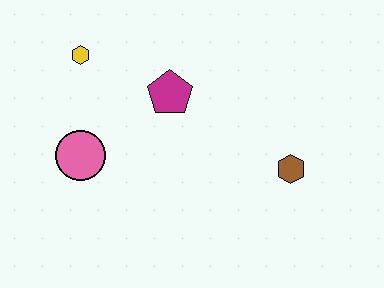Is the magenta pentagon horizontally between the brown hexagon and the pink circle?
Yes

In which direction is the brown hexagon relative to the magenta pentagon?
The brown hexagon is to the right of the magenta pentagon.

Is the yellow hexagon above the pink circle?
Yes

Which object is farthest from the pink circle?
The brown hexagon is farthest from the pink circle.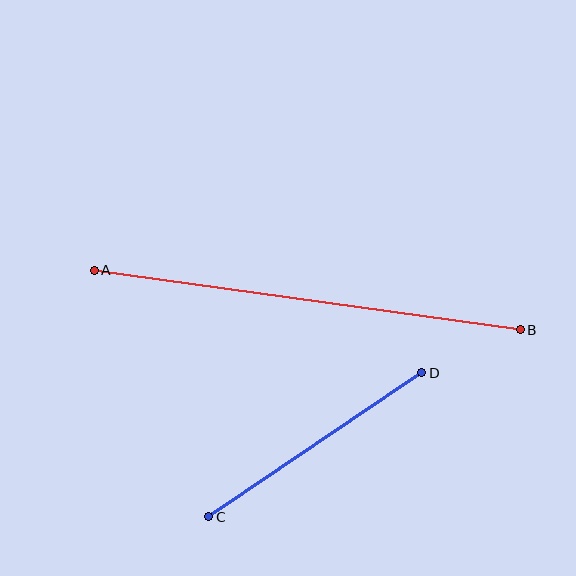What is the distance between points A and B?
The distance is approximately 430 pixels.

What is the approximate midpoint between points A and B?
The midpoint is at approximately (307, 300) pixels.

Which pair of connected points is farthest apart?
Points A and B are farthest apart.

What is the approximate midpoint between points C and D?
The midpoint is at approximately (315, 445) pixels.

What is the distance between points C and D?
The distance is approximately 257 pixels.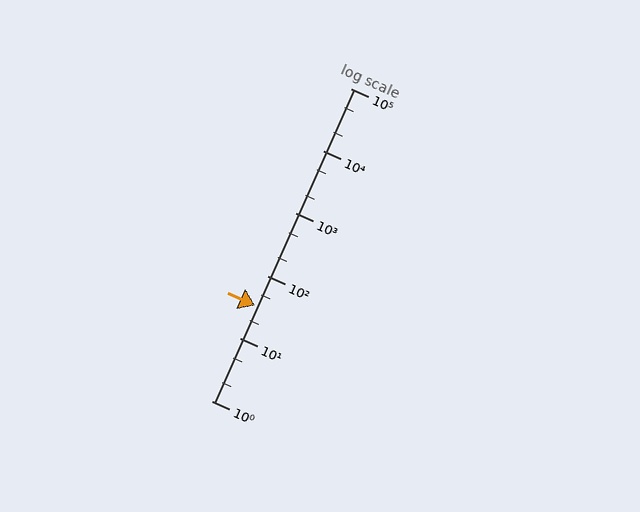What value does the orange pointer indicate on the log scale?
The pointer indicates approximately 34.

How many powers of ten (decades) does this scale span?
The scale spans 5 decades, from 1 to 100000.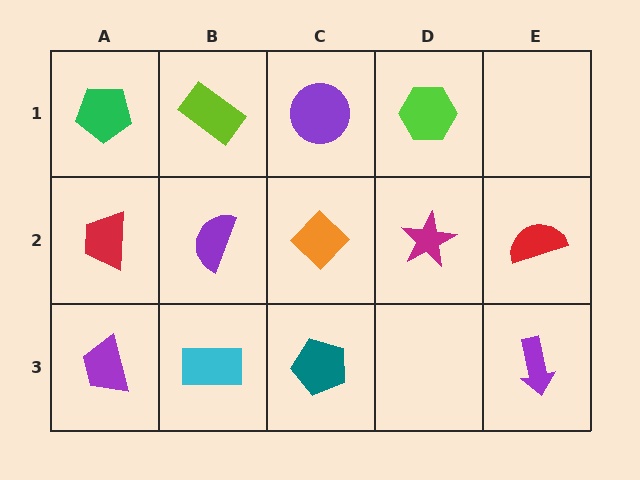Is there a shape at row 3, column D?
No, that cell is empty.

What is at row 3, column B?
A cyan rectangle.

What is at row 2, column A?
A red trapezoid.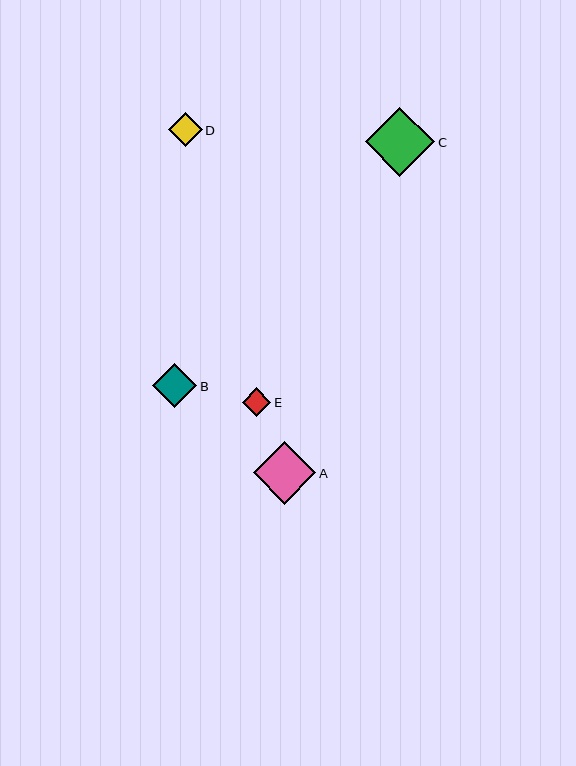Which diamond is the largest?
Diamond C is the largest with a size of approximately 69 pixels.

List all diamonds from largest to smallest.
From largest to smallest: C, A, B, D, E.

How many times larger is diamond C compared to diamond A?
Diamond C is approximately 1.1 times the size of diamond A.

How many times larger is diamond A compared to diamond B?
Diamond A is approximately 1.4 times the size of diamond B.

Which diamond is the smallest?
Diamond E is the smallest with a size of approximately 29 pixels.